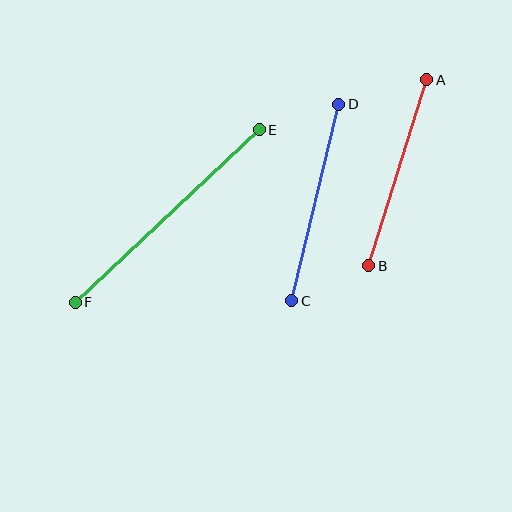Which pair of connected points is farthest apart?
Points E and F are farthest apart.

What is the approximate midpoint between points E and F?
The midpoint is at approximately (167, 216) pixels.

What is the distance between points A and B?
The distance is approximately 195 pixels.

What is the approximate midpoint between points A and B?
The midpoint is at approximately (398, 173) pixels.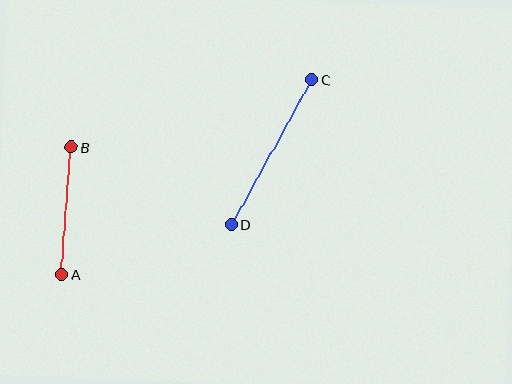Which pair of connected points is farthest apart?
Points C and D are farthest apart.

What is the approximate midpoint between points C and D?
The midpoint is at approximately (271, 152) pixels.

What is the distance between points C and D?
The distance is approximately 166 pixels.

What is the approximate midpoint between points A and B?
The midpoint is at approximately (67, 211) pixels.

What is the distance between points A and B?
The distance is approximately 127 pixels.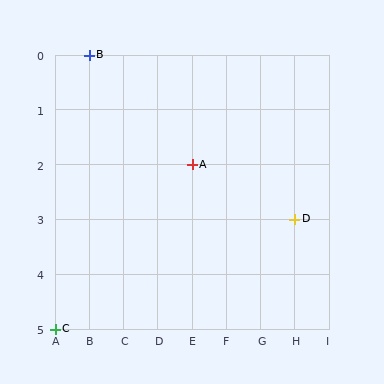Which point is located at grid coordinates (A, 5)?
Point C is at (A, 5).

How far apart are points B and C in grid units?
Points B and C are 1 column and 5 rows apart (about 5.1 grid units diagonally).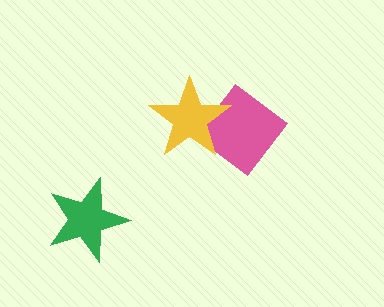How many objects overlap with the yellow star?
1 object overlaps with the yellow star.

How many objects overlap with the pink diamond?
1 object overlaps with the pink diamond.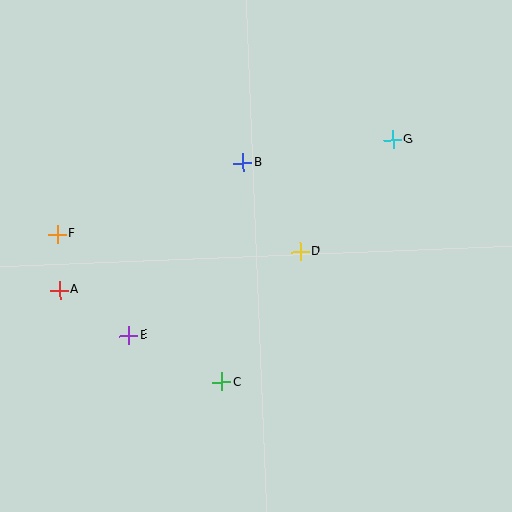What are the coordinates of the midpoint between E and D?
The midpoint between E and D is at (214, 294).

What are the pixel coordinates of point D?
Point D is at (300, 252).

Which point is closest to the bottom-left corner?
Point E is closest to the bottom-left corner.